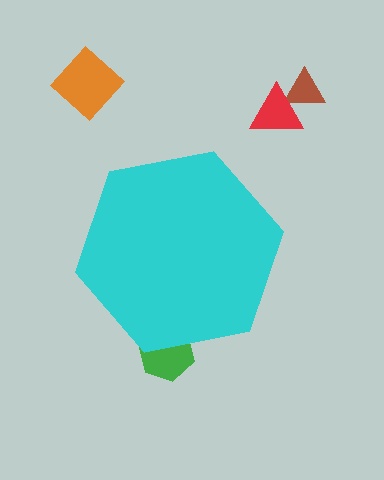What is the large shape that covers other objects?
A cyan hexagon.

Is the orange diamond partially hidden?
No, the orange diamond is fully visible.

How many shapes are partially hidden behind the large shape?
1 shape is partially hidden.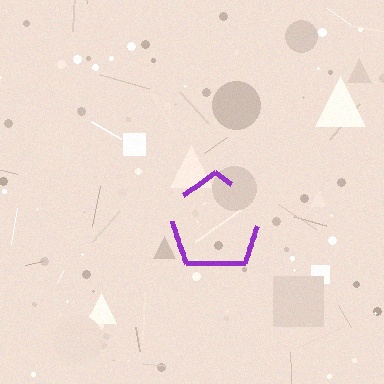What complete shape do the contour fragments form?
The contour fragments form a pentagon.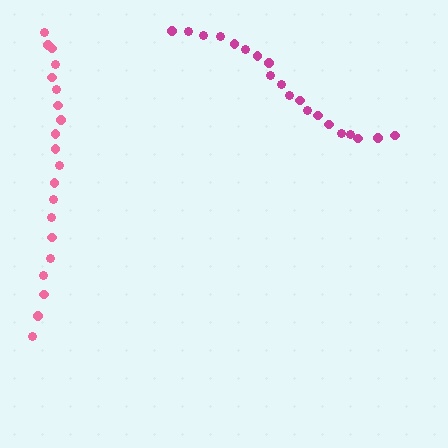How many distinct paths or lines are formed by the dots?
There are 2 distinct paths.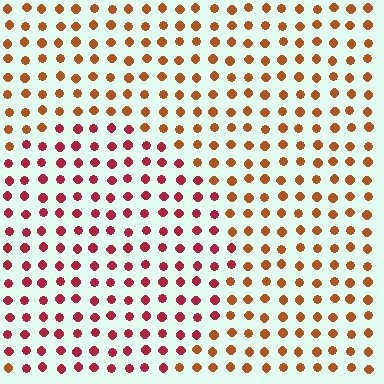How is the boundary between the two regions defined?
The boundary is defined purely by a slight shift in hue (about 35 degrees). Spacing, size, and orientation are identical on both sides.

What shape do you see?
I see a circle.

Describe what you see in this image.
The image is filled with small brown elements in a uniform arrangement. A circle-shaped region is visible where the elements are tinted to a slightly different hue, forming a subtle color boundary.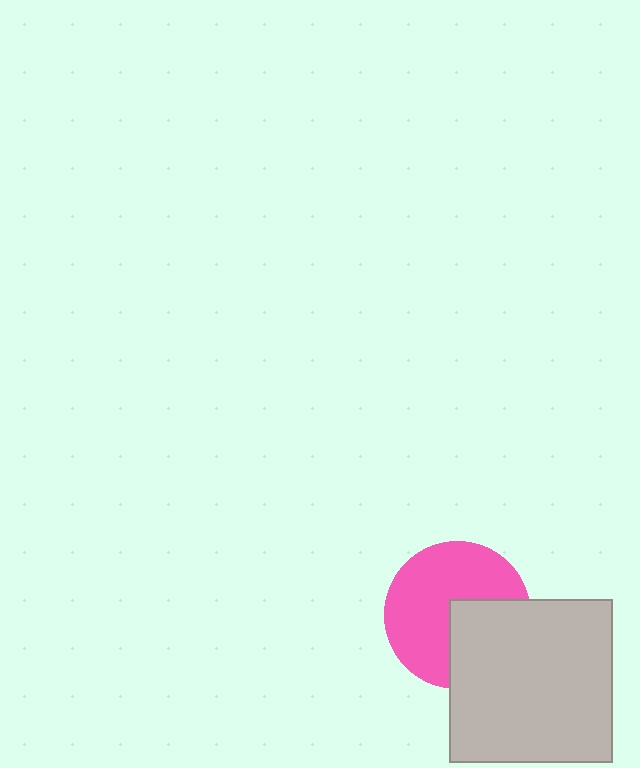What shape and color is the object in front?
The object in front is a light gray square.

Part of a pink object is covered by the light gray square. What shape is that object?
It is a circle.